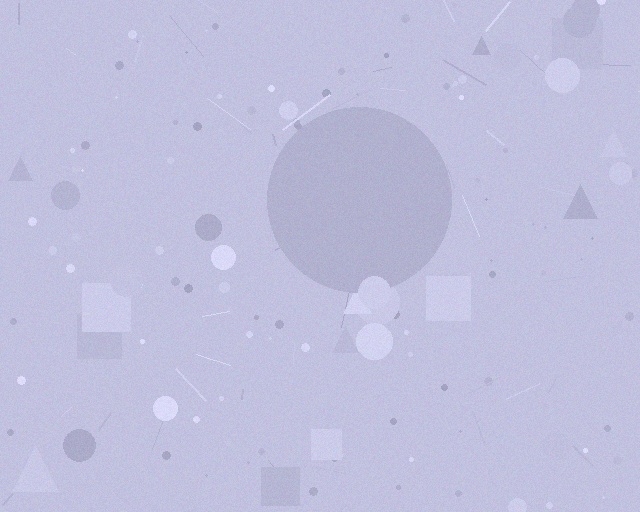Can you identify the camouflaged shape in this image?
The camouflaged shape is a circle.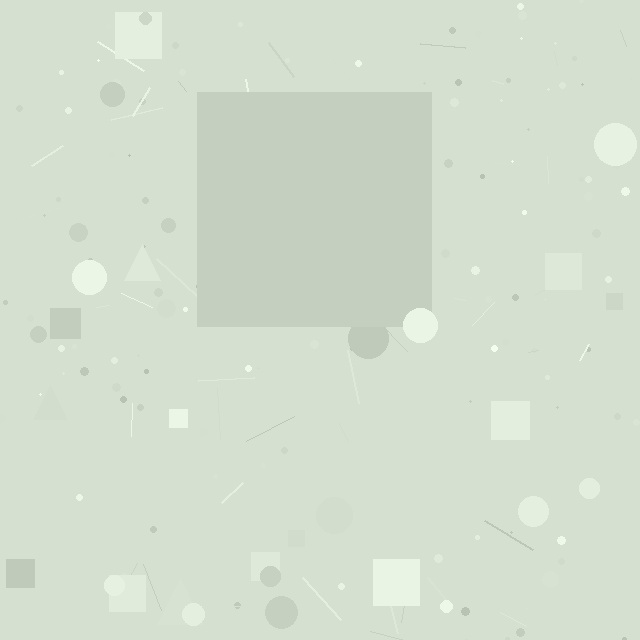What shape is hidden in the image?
A square is hidden in the image.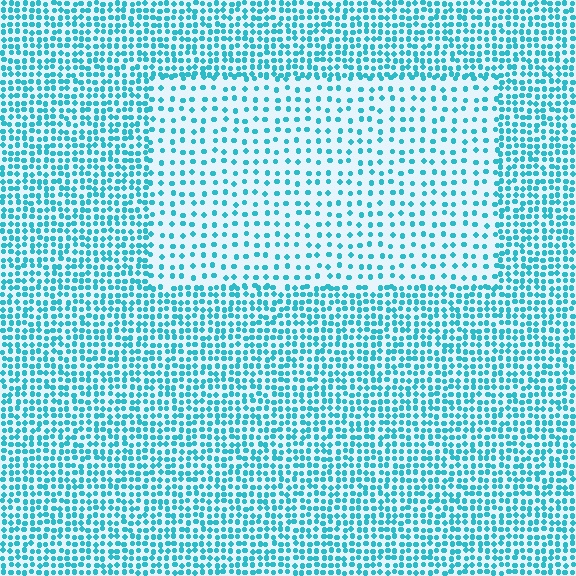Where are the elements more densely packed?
The elements are more densely packed outside the rectangle boundary.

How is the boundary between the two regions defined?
The boundary is defined by a change in element density (approximately 2.2x ratio). All elements are the same color, size, and shape.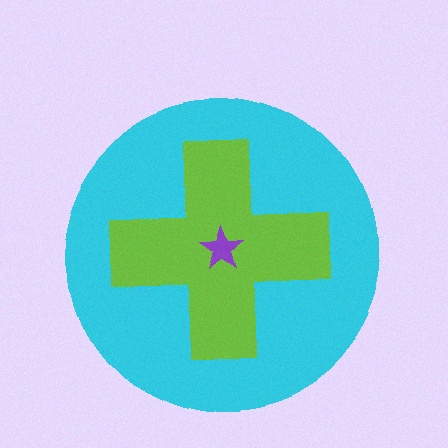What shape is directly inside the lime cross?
The purple star.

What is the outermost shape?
The cyan circle.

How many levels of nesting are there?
3.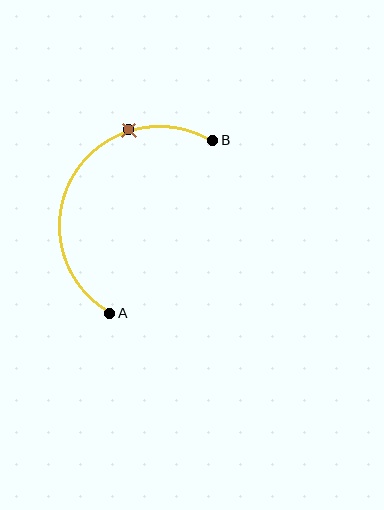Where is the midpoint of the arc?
The arc midpoint is the point on the curve farthest from the straight line joining A and B. It sits to the left of that line.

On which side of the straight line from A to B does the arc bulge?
The arc bulges to the left of the straight line connecting A and B.